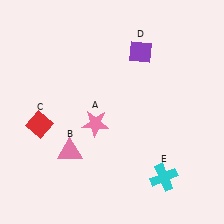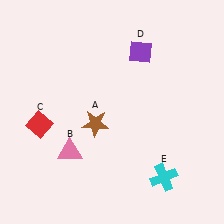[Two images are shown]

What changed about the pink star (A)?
In Image 1, A is pink. In Image 2, it changed to brown.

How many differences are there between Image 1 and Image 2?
There is 1 difference between the two images.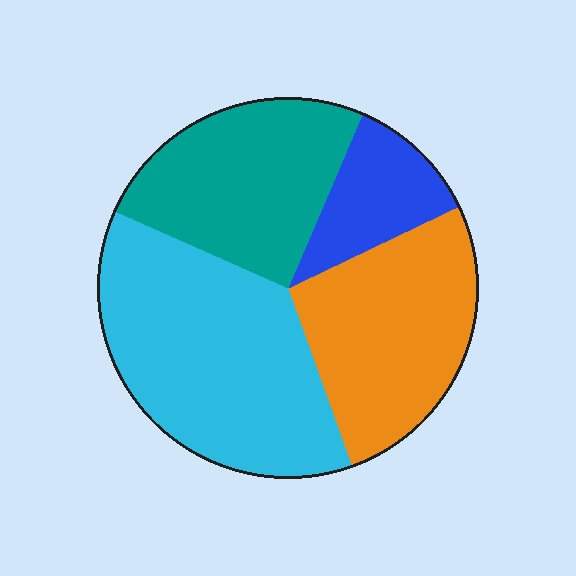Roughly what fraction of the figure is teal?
Teal takes up about one quarter (1/4) of the figure.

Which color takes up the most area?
Cyan, at roughly 35%.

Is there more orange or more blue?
Orange.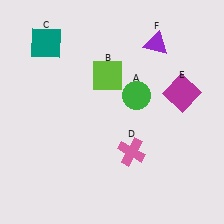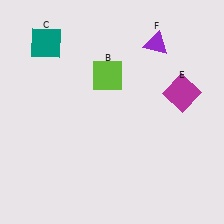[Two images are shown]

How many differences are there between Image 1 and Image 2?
There are 2 differences between the two images.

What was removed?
The pink cross (D), the green circle (A) were removed in Image 2.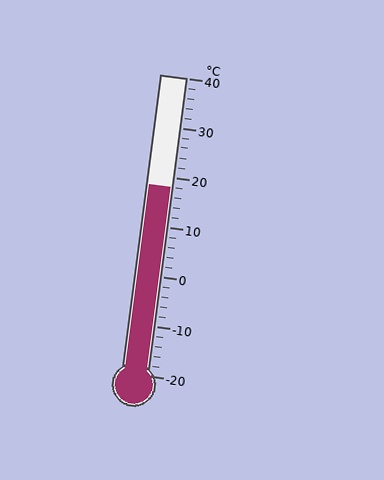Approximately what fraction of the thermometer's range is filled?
The thermometer is filled to approximately 65% of its range.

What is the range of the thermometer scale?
The thermometer scale ranges from -20°C to 40°C.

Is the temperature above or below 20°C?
The temperature is below 20°C.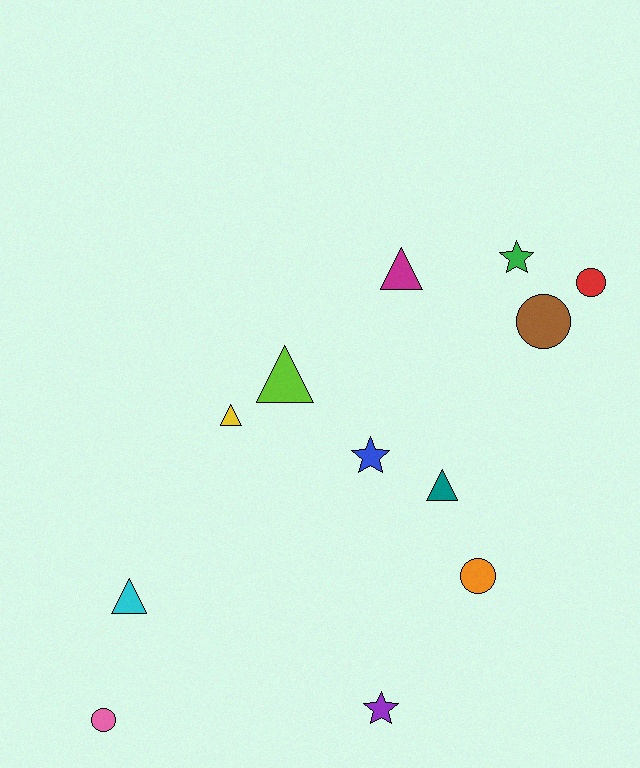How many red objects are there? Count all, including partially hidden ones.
There is 1 red object.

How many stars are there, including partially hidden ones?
There are 3 stars.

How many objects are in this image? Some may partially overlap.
There are 12 objects.